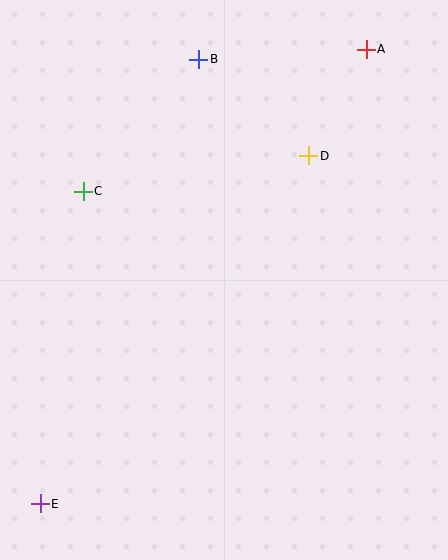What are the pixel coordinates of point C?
Point C is at (83, 191).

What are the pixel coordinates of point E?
Point E is at (40, 504).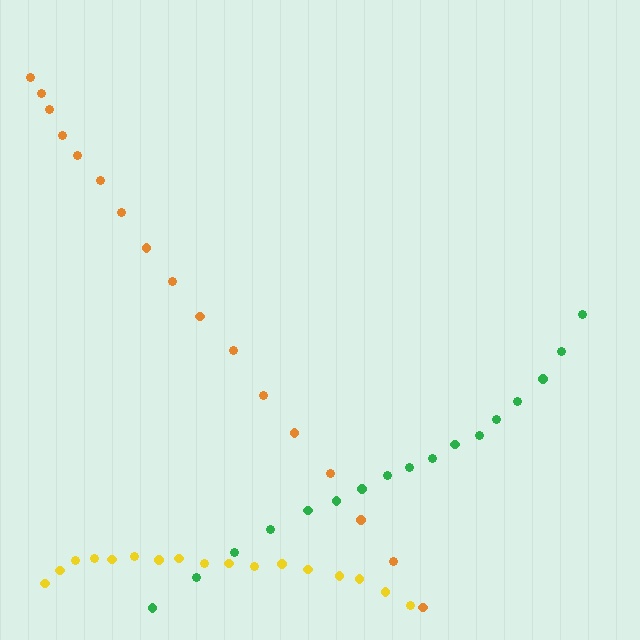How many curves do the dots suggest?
There are 3 distinct paths.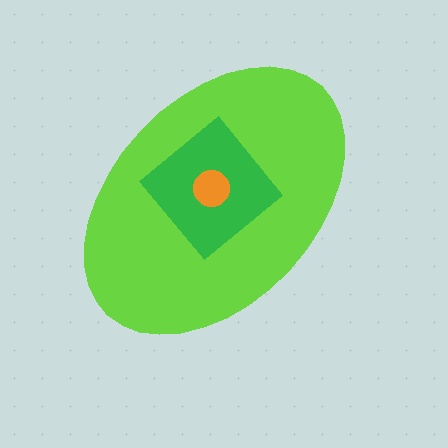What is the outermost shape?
The lime ellipse.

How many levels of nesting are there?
3.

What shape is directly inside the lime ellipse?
The green diamond.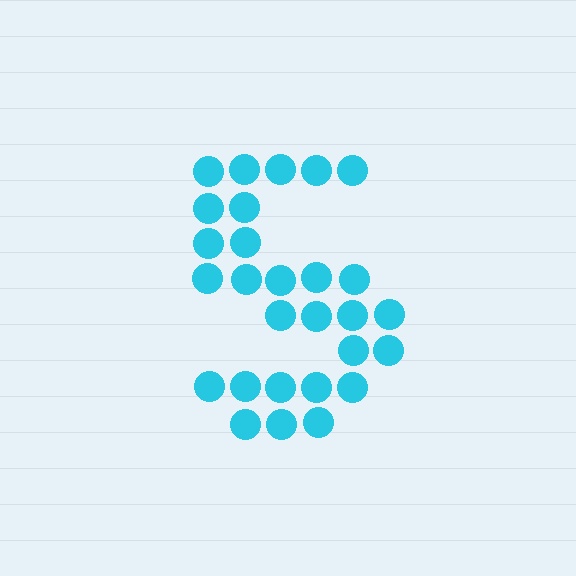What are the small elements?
The small elements are circles.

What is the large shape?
The large shape is the letter S.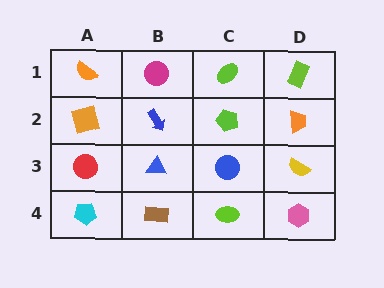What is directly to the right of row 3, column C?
A yellow semicircle.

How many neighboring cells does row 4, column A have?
2.